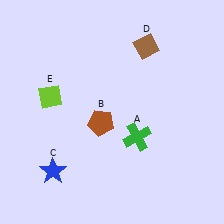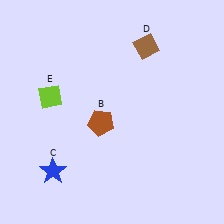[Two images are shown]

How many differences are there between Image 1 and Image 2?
There is 1 difference between the two images.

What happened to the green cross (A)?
The green cross (A) was removed in Image 2. It was in the bottom-right area of Image 1.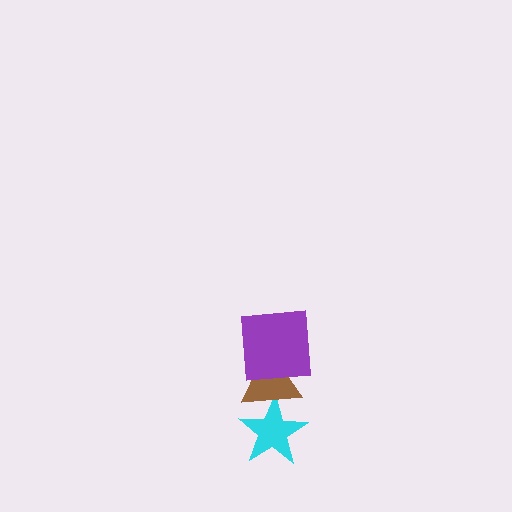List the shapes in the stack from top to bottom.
From top to bottom: the purple square, the brown triangle, the cyan star.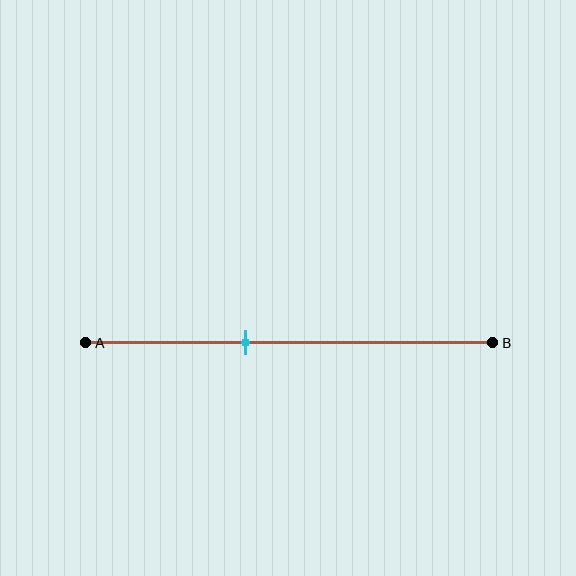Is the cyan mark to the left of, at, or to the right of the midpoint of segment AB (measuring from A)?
The cyan mark is to the left of the midpoint of segment AB.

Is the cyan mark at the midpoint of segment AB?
No, the mark is at about 40% from A, not at the 50% midpoint.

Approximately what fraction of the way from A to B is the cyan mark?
The cyan mark is approximately 40% of the way from A to B.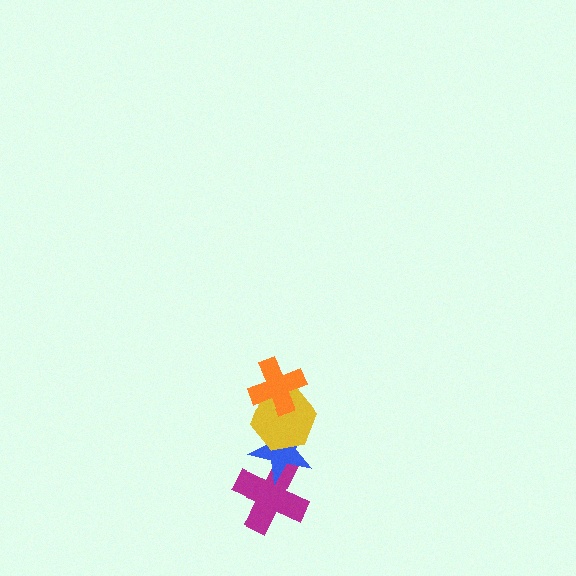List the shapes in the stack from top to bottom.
From top to bottom: the orange cross, the yellow hexagon, the blue star, the magenta cross.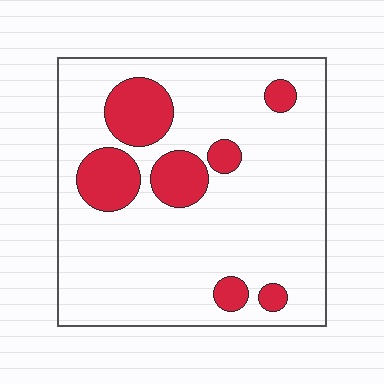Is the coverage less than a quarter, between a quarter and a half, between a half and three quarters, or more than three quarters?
Less than a quarter.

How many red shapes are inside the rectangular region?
7.